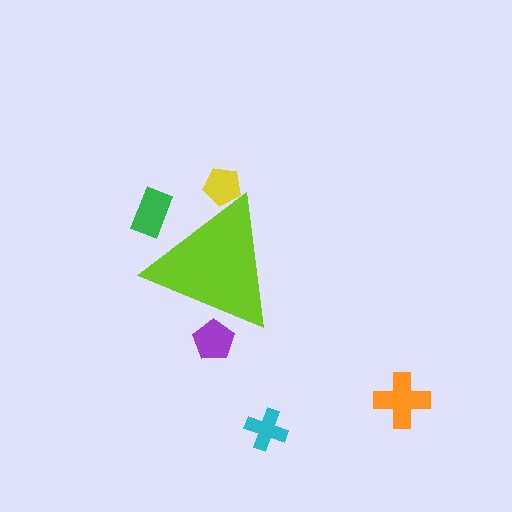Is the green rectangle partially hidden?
Yes, the green rectangle is partially hidden behind the lime triangle.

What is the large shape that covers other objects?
A lime triangle.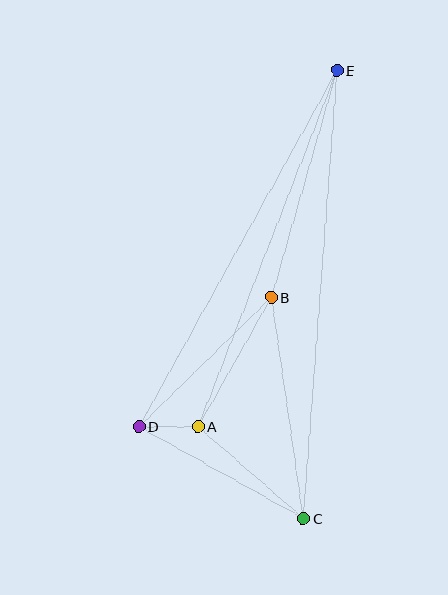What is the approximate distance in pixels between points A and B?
The distance between A and B is approximately 148 pixels.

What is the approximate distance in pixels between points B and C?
The distance between B and C is approximately 223 pixels.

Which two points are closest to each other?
Points A and D are closest to each other.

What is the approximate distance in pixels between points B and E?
The distance between B and E is approximately 236 pixels.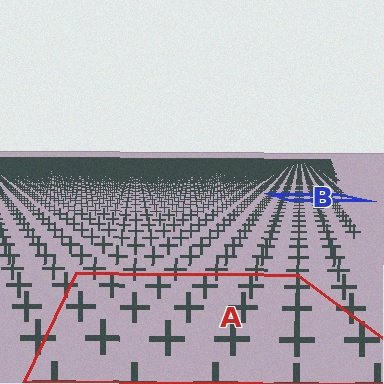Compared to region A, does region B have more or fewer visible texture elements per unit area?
Region B has more texture elements per unit area — they are packed more densely because it is farther away.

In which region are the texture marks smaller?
The texture marks are smaller in region B, because it is farther away.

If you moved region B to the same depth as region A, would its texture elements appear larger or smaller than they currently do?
They would appear larger. At a closer depth, the same texture elements are projected at a bigger on-screen size.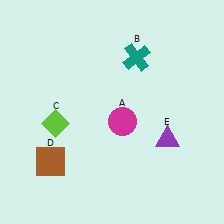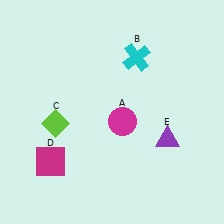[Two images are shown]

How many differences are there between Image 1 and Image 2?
There are 2 differences between the two images.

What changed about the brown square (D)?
In Image 1, D is brown. In Image 2, it changed to magenta.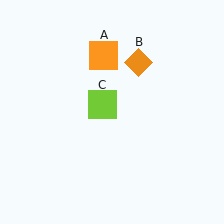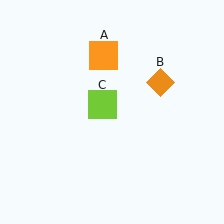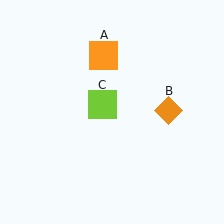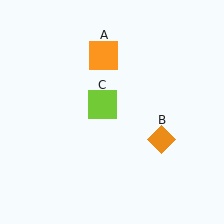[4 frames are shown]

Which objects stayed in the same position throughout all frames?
Orange square (object A) and lime square (object C) remained stationary.